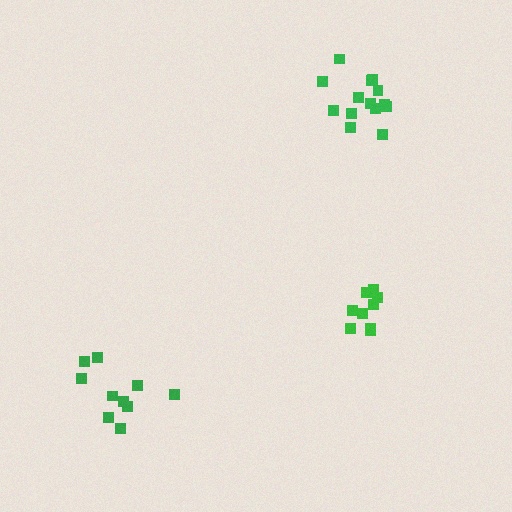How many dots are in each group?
Group 1: 14 dots, Group 2: 9 dots, Group 3: 10 dots (33 total).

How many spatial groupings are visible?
There are 3 spatial groupings.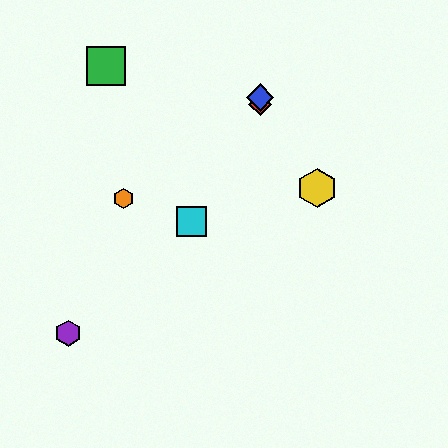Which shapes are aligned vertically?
The red diamond, the blue diamond are aligned vertically.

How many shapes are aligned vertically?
2 shapes (the red diamond, the blue diamond) are aligned vertically.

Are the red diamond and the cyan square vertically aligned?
No, the red diamond is at x≈260 and the cyan square is at x≈192.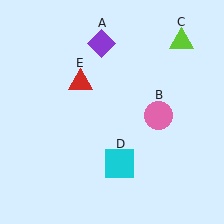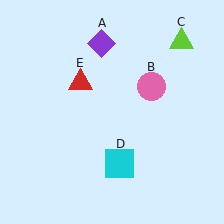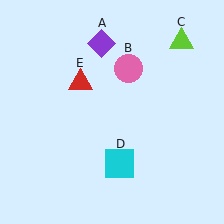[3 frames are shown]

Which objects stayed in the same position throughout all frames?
Purple diamond (object A) and lime triangle (object C) and cyan square (object D) and red triangle (object E) remained stationary.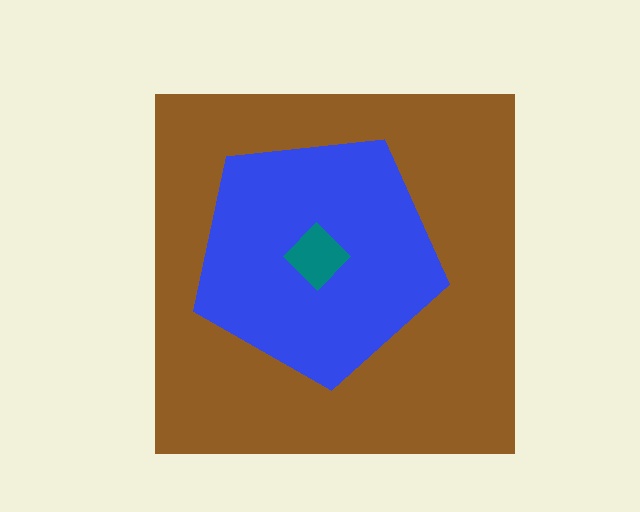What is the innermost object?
The teal diamond.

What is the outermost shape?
The brown square.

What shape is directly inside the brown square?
The blue pentagon.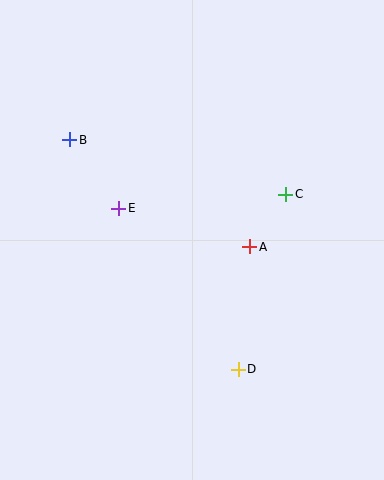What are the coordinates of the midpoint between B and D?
The midpoint between B and D is at (154, 255).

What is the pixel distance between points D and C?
The distance between D and C is 181 pixels.